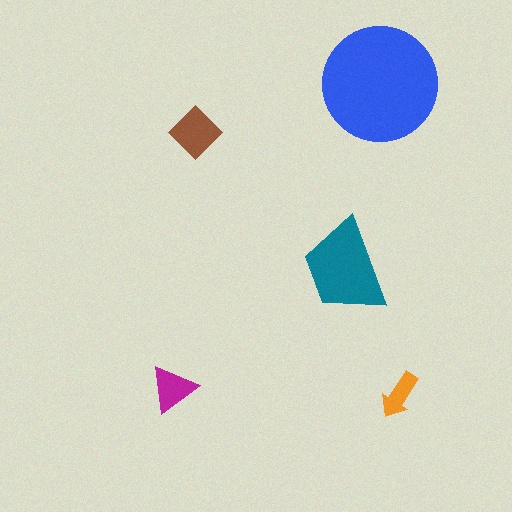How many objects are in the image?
There are 5 objects in the image.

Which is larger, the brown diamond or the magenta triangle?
The brown diamond.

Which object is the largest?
The blue circle.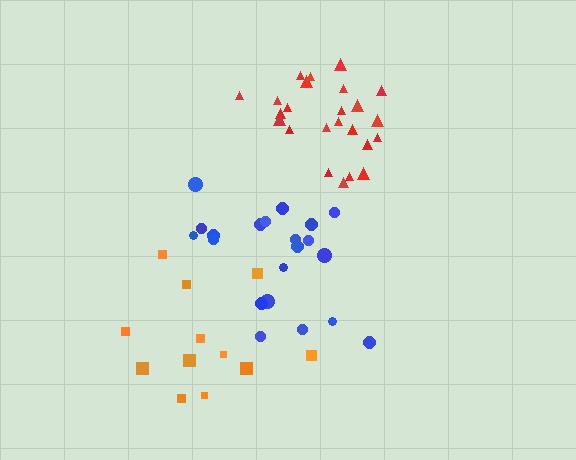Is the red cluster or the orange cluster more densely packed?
Red.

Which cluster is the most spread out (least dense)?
Orange.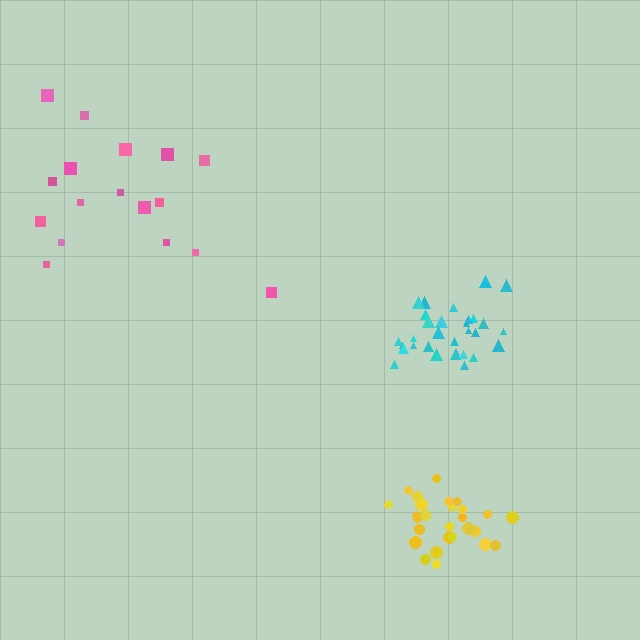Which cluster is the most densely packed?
Yellow.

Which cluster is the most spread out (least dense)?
Pink.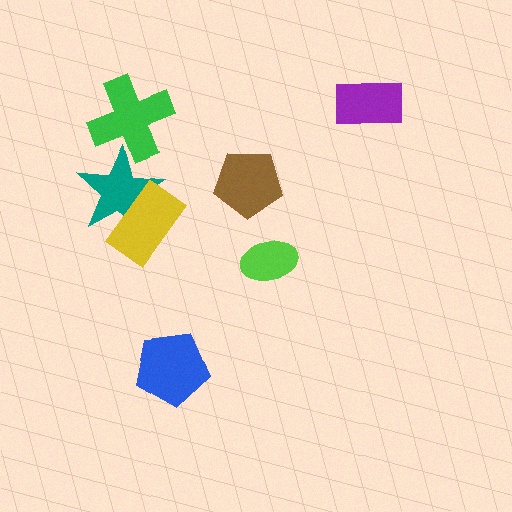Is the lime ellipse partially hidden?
No, no other shape covers it.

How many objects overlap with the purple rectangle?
0 objects overlap with the purple rectangle.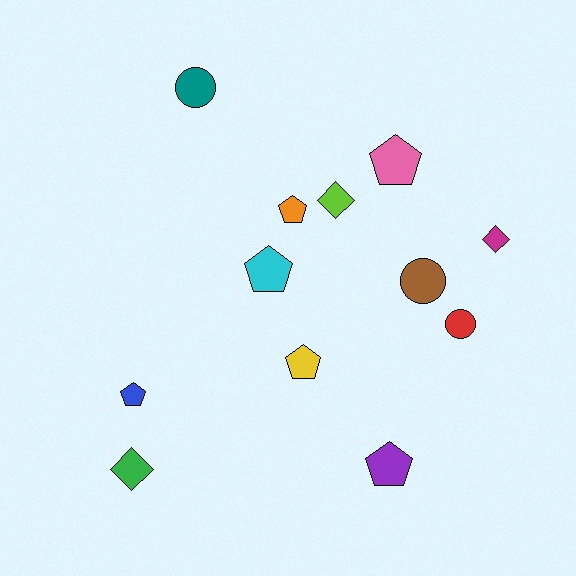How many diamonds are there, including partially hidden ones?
There are 3 diamonds.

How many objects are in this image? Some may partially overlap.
There are 12 objects.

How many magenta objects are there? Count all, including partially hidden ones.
There is 1 magenta object.